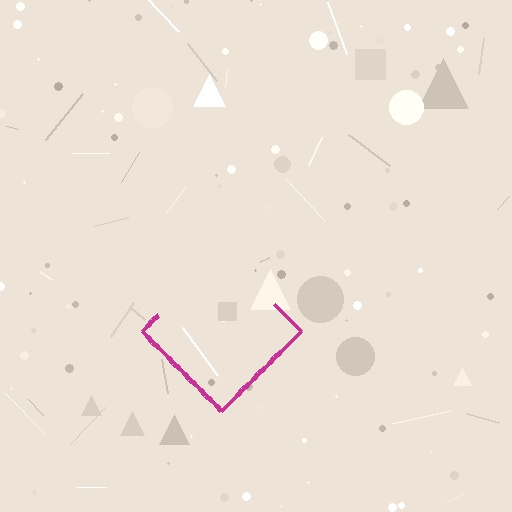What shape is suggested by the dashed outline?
The dashed outline suggests a diamond.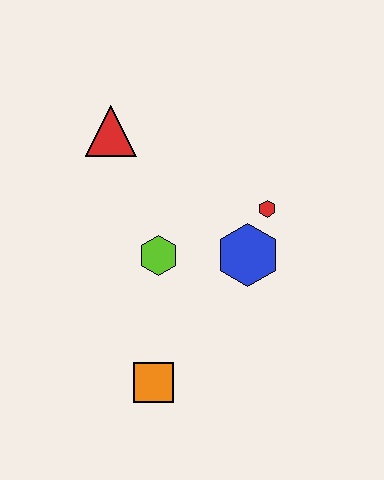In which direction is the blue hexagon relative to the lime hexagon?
The blue hexagon is to the right of the lime hexagon.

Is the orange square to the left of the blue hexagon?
Yes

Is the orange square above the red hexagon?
No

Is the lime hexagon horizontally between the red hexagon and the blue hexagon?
No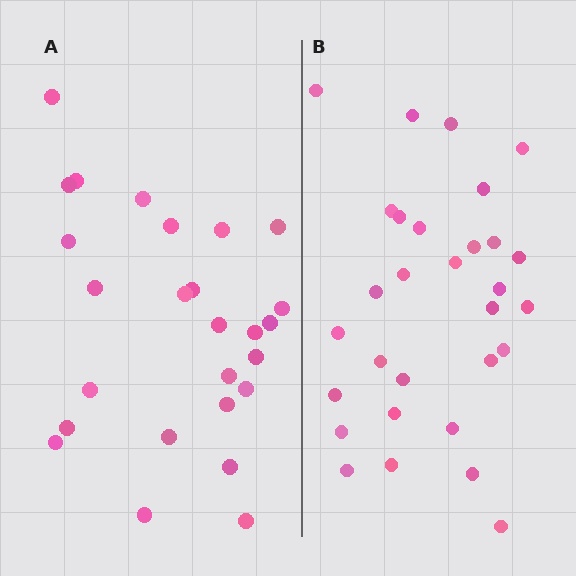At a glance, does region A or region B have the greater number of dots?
Region B (the right region) has more dots.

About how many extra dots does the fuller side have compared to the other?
Region B has about 4 more dots than region A.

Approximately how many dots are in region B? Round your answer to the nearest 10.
About 30 dots.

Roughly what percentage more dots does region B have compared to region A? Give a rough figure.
About 15% more.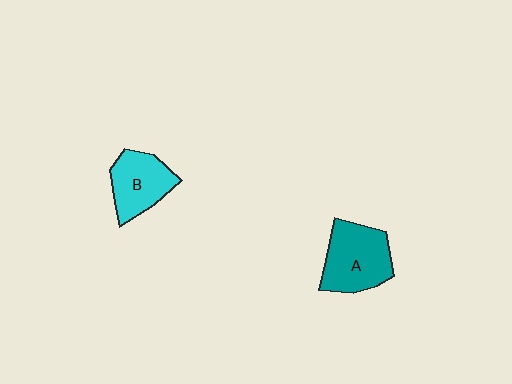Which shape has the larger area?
Shape A (teal).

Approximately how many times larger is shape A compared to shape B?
Approximately 1.2 times.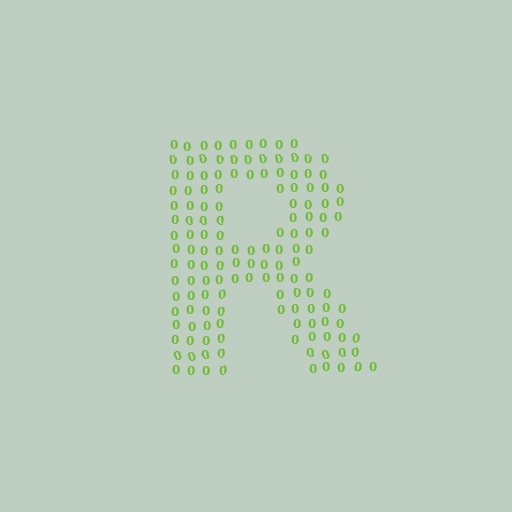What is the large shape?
The large shape is the letter R.